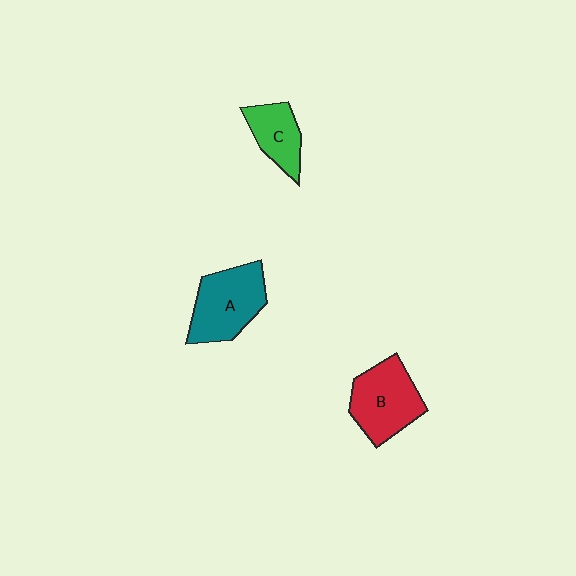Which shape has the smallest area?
Shape C (green).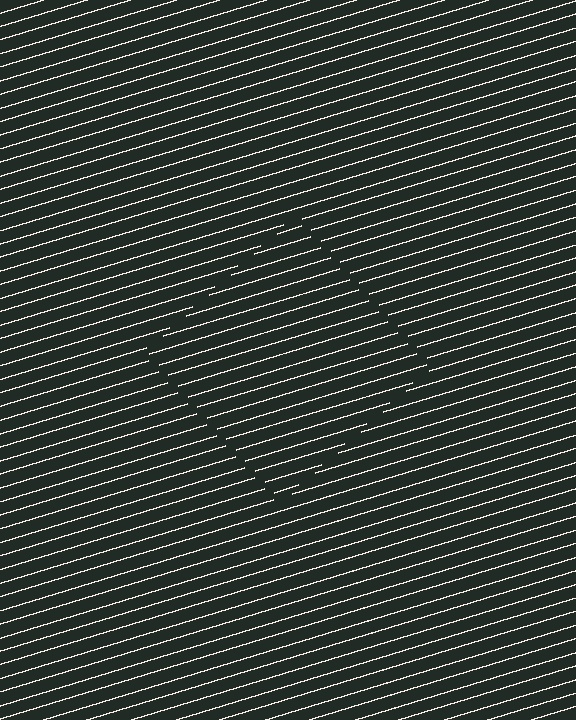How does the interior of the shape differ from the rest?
The interior of the shape contains the same grating, shifted by half a period — the contour is defined by the phase discontinuity where line-ends from the inner and outer gratings abut.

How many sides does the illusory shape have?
4 sides — the line-ends trace a square.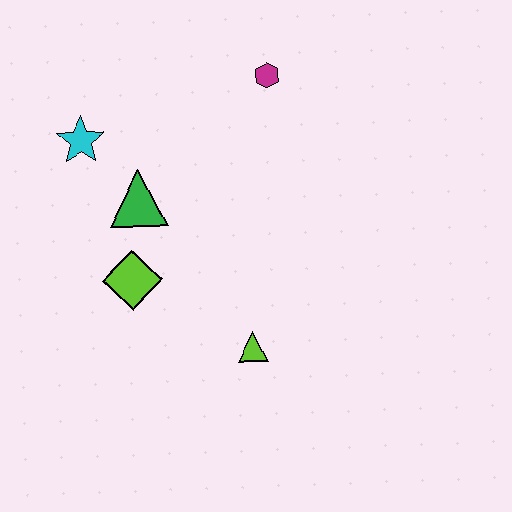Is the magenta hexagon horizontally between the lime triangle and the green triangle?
No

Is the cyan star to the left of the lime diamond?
Yes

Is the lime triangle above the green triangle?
No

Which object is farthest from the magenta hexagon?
The lime triangle is farthest from the magenta hexagon.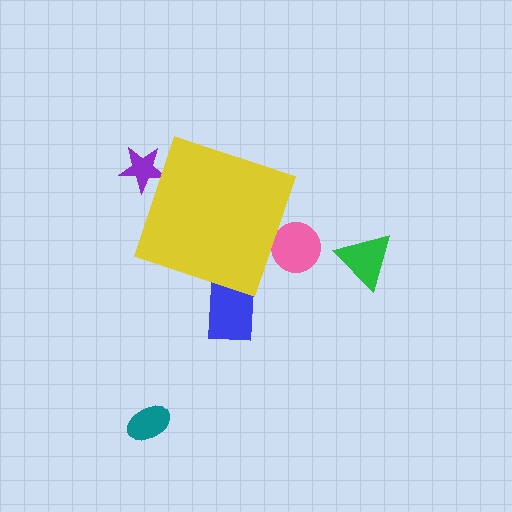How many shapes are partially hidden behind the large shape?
3 shapes are partially hidden.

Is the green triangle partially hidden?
No, the green triangle is fully visible.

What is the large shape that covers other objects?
A yellow diamond.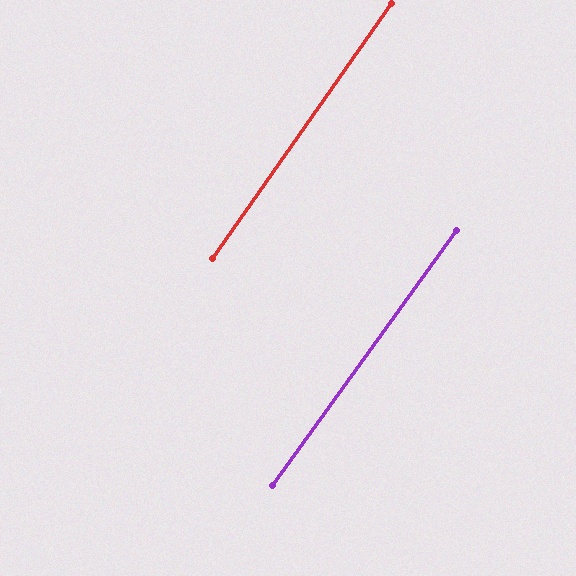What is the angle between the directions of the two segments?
Approximately 1 degree.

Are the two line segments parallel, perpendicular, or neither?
Parallel — their directions differ by only 1.0°.